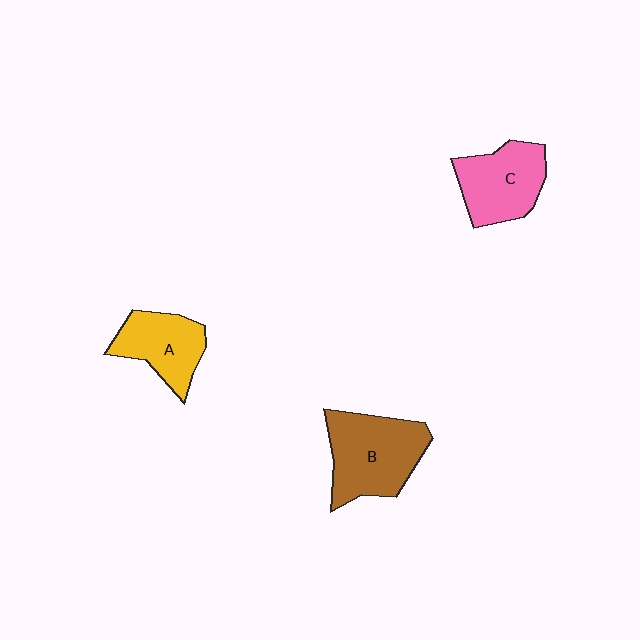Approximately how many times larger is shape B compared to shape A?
Approximately 1.4 times.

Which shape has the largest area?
Shape B (brown).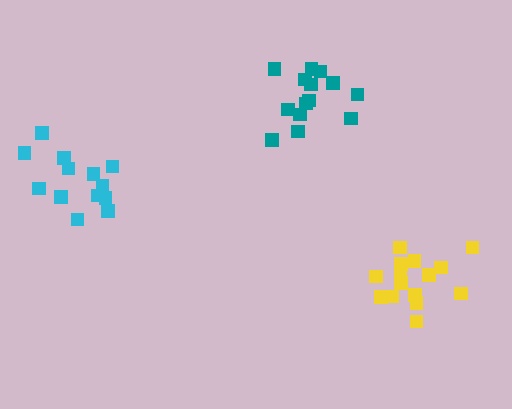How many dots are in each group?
Group 1: 14 dots, Group 2: 15 dots, Group 3: 13 dots (42 total).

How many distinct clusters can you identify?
There are 3 distinct clusters.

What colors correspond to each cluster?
The clusters are colored: teal, yellow, cyan.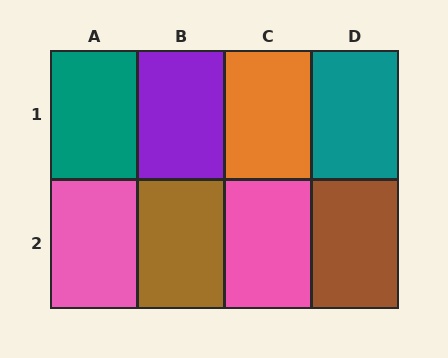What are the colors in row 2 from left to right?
Pink, brown, pink, brown.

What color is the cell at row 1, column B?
Purple.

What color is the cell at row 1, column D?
Teal.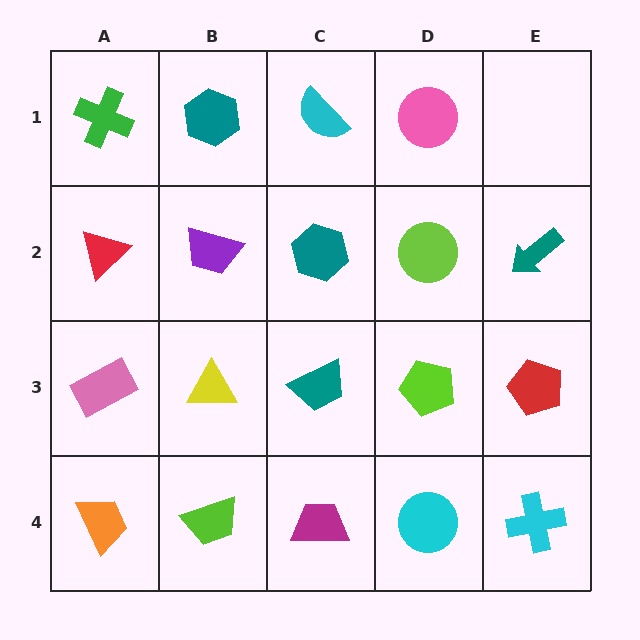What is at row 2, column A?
A red triangle.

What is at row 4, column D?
A cyan circle.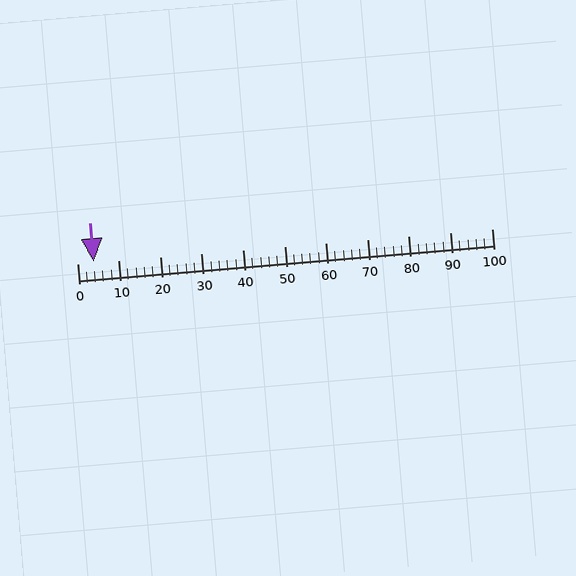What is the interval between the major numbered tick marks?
The major tick marks are spaced 10 units apart.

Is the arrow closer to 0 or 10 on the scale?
The arrow is closer to 0.